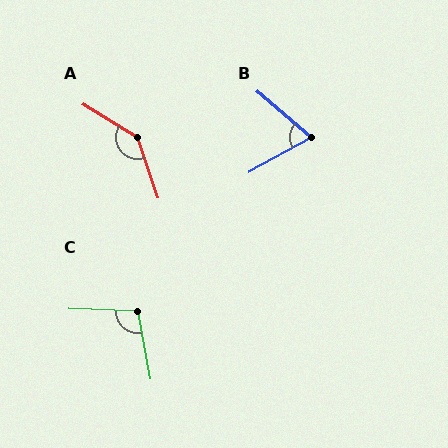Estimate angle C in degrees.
Approximately 102 degrees.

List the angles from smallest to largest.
B (69°), C (102°), A (140°).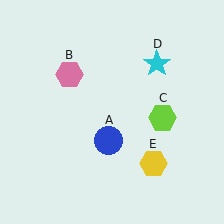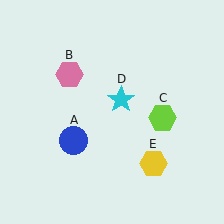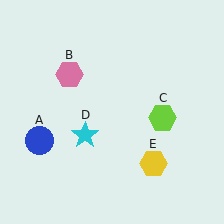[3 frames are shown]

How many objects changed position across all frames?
2 objects changed position: blue circle (object A), cyan star (object D).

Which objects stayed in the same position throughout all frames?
Pink hexagon (object B) and lime hexagon (object C) and yellow hexagon (object E) remained stationary.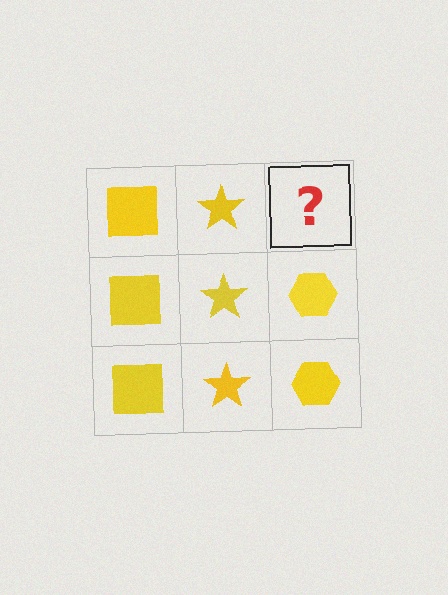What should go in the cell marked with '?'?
The missing cell should contain a yellow hexagon.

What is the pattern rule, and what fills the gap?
The rule is that each column has a consistent shape. The gap should be filled with a yellow hexagon.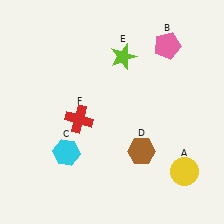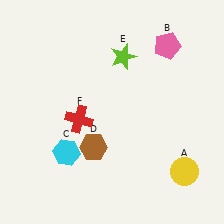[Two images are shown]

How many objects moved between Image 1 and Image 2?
1 object moved between the two images.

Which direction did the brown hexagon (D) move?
The brown hexagon (D) moved left.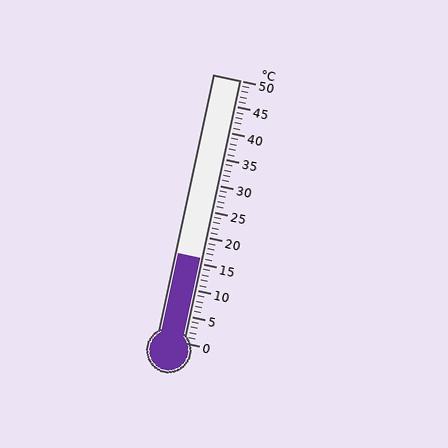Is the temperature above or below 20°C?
The temperature is below 20°C.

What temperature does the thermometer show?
The thermometer shows approximately 16°C.